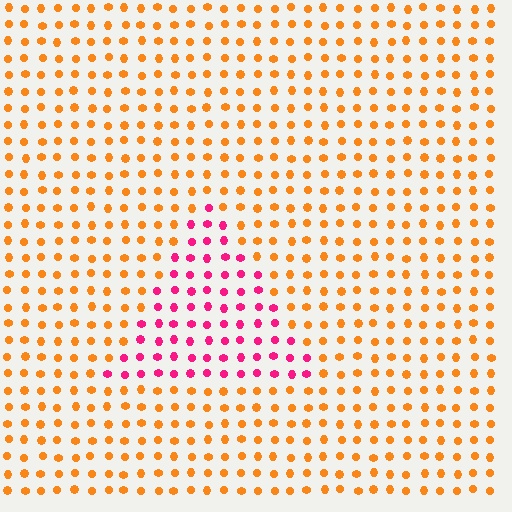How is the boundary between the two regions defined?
The boundary is defined purely by a slight shift in hue (about 59 degrees). Spacing, size, and orientation are identical on both sides.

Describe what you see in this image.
The image is filled with small orange elements in a uniform arrangement. A triangle-shaped region is visible where the elements are tinted to a slightly different hue, forming a subtle color boundary.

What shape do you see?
I see a triangle.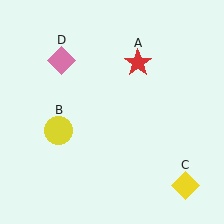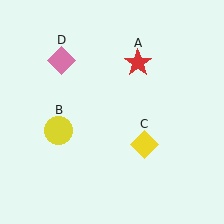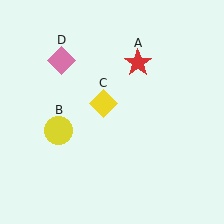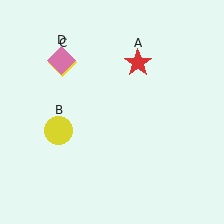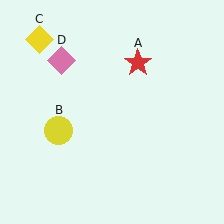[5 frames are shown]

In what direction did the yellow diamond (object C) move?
The yellow diamond (object C) moved up and to the left.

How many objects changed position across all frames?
1 object changed position: yellow diamond (object C).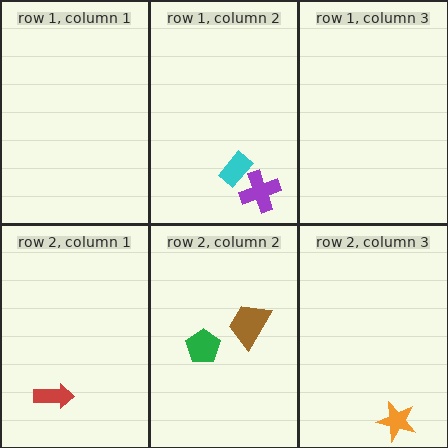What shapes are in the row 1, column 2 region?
The cyan rectangle, the purple cross.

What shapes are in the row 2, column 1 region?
The red arrow.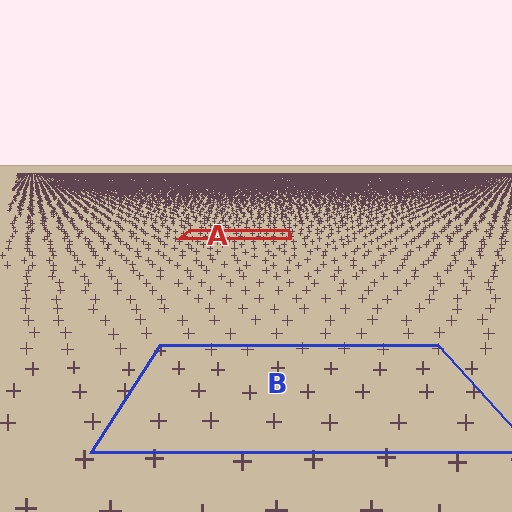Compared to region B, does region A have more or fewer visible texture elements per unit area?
Region A has more texture elements per unit area — they are packed more densely because it is farther away.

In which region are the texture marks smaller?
The texture marks are smaller in region A, because it is farther away.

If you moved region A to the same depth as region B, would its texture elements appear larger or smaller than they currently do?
They would appear larger. At a closer depth, the same texture elements are projected at a bigger on-screen size.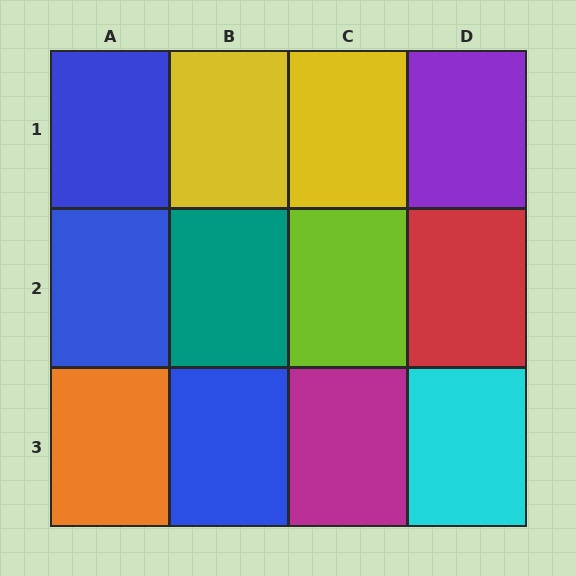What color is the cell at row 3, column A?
Orange.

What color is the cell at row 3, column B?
Blue.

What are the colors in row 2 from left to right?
Blue, teal, lime, red.